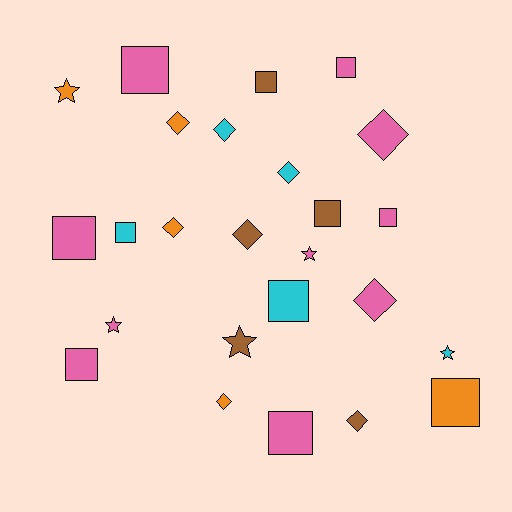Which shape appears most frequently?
Square, with 11 objects.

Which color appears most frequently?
Pink, with 10 objects.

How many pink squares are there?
There are 6 pink squares.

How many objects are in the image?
There are 25 objects.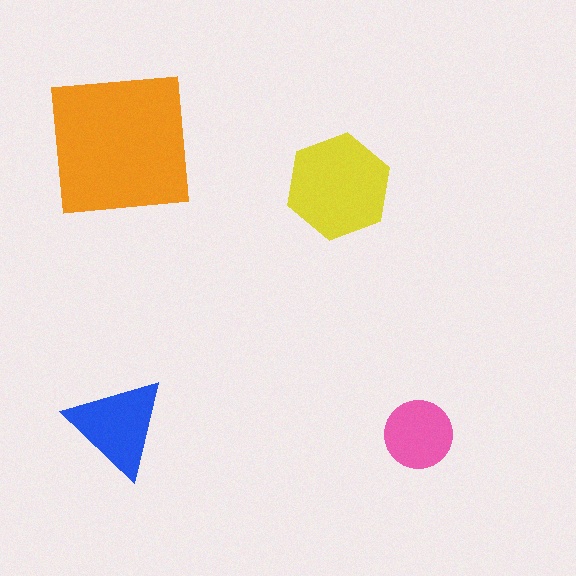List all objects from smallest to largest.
The pink circle, the blue triangle, the yellow hexagon, the orange square.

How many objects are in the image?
There are 4 objects in the image.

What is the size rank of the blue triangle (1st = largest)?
3rd.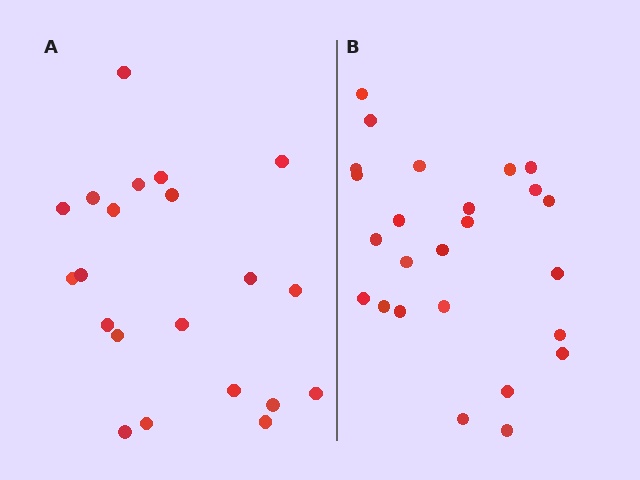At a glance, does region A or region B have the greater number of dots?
Region B (the right region) has more dots.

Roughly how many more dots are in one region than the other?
Region B has about 4 more dots than region A.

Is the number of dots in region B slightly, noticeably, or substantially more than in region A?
Region B has only slightly more — the two regions are fairly close. The ratio is roughly 1.2 to 1.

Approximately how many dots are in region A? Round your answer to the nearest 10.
About 20 dots. (The exact count is 21, which rounds to 20.)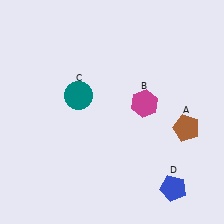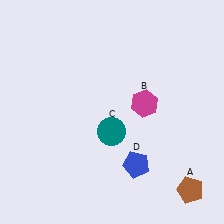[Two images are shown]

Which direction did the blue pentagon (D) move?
The blue pentagon (D) moved left.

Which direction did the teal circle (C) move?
The teal circle (C) moved down.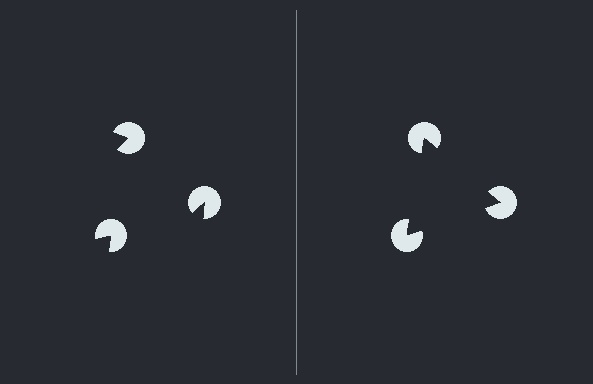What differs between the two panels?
The pac-man discs are positioned identically on both sides; only the wedge orientations differ. On the right they align to a triangle; on the left they are misaligned.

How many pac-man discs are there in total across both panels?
6 — 3 on each side.